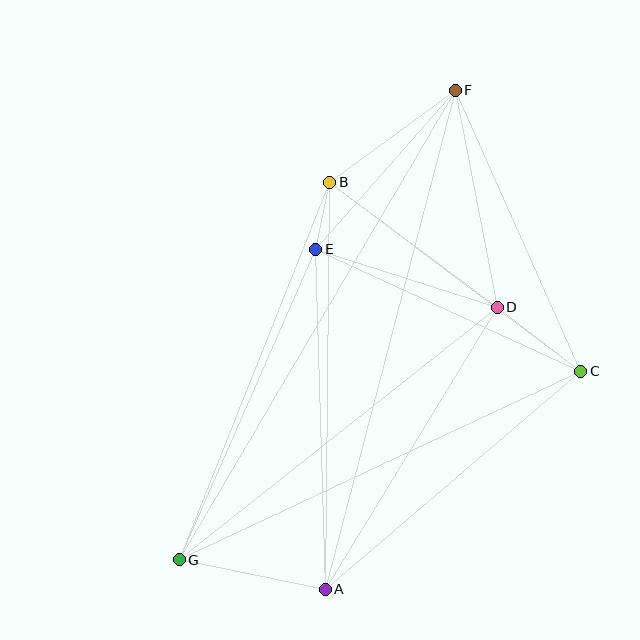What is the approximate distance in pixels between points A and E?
The distance between A and E is approximately 340 pixels.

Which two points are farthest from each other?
Points F and G are farthest from each other.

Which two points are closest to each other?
Points B and E are closest to each other.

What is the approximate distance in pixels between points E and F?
The distance between E and F is approximately 211 pixels.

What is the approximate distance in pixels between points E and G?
The distance between E and G is approximately 339 pixels.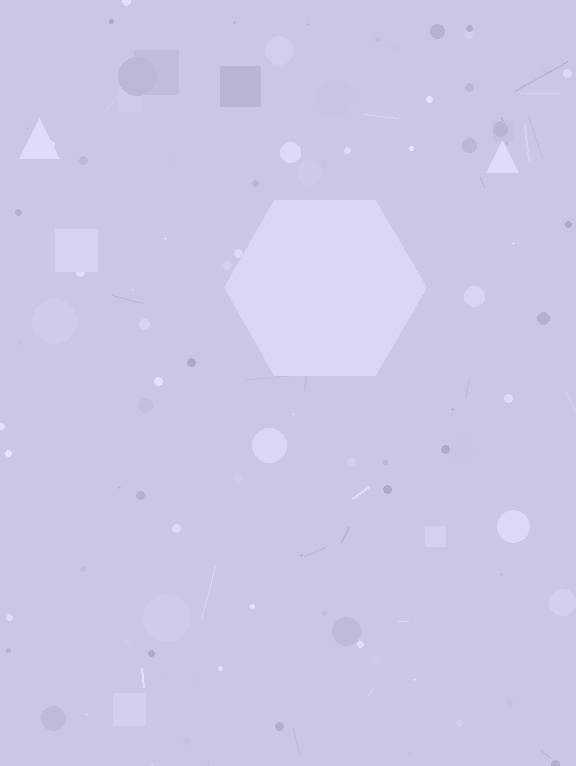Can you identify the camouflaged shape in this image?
The camouflaged shape is a hexagon.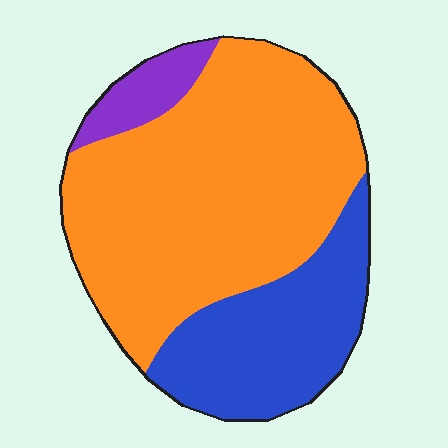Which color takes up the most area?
Orange, at roughly 65%.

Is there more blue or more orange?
Orange.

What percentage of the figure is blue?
Blue covers 28% of the figure.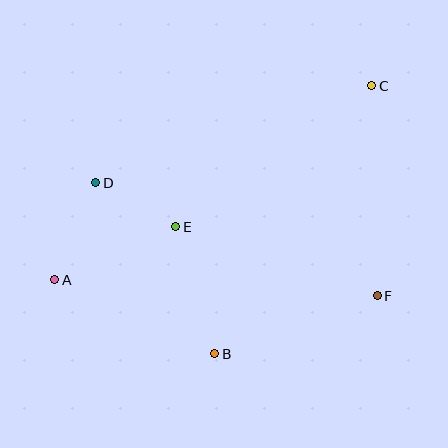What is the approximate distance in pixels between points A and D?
The distance between A and D is approximately 106 pixels.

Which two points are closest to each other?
Points D and E are closest to each other.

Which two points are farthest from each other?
Points A and C are farthest from each other.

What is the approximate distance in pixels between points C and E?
The distance between C and E is approximately 242 pixels.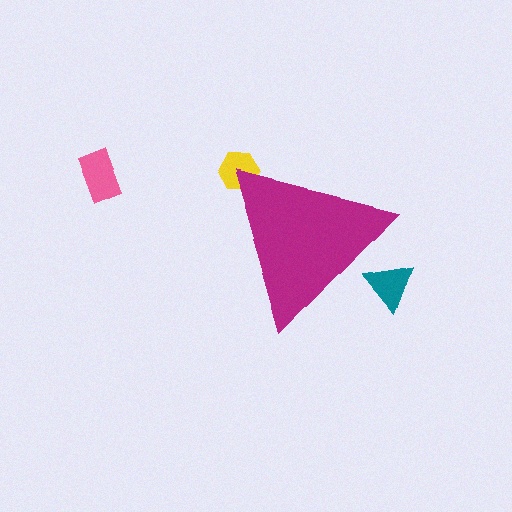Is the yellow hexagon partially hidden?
Yes, the yellow hexagon is partially hidden behind the magenta triangle.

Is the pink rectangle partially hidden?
No, the pink rectangle is fully visible.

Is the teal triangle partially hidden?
Yes, the teal triangle is partially hidden behind the magenta triangle.